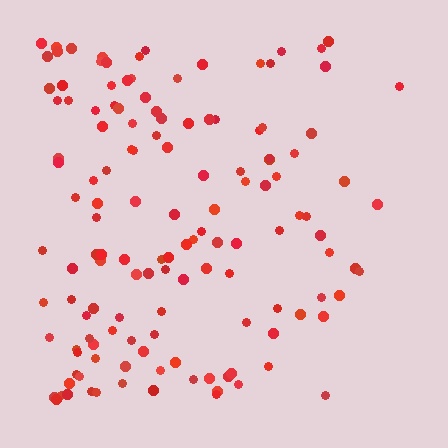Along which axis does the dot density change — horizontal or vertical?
Horizontal.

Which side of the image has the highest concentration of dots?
The left.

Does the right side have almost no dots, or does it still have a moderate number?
Still a moderate number, just noticeably fewer than the left.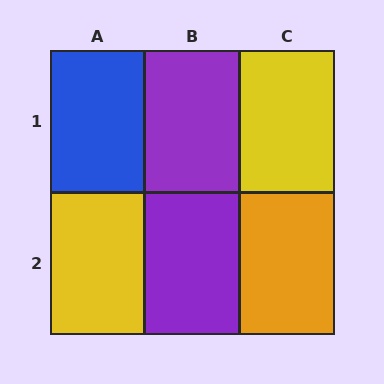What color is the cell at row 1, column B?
Purple.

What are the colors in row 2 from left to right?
Yellow, purple, orange.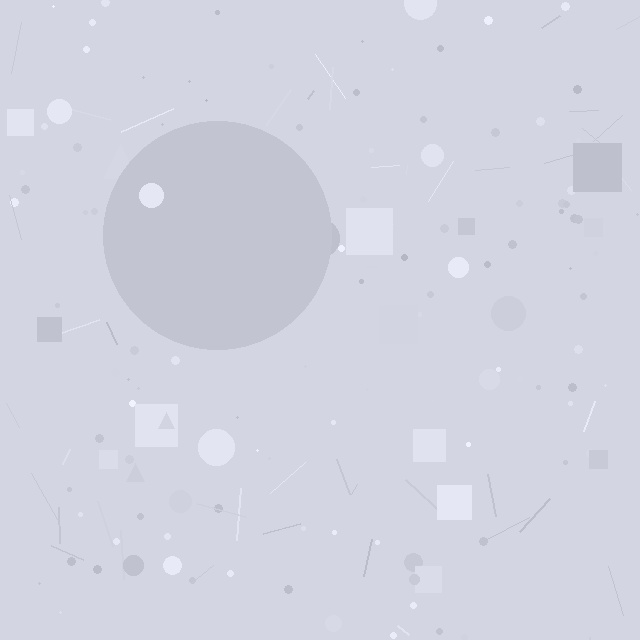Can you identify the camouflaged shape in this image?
The camouflaged shape is a circle.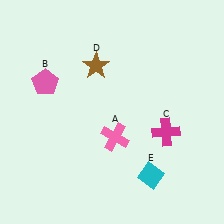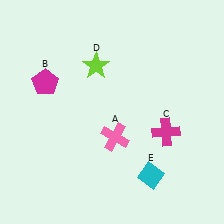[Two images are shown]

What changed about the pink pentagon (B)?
In Image 1, B is pink. In Image 2, it changed to magenta.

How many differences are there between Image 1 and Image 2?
There are 2 differences between the two images.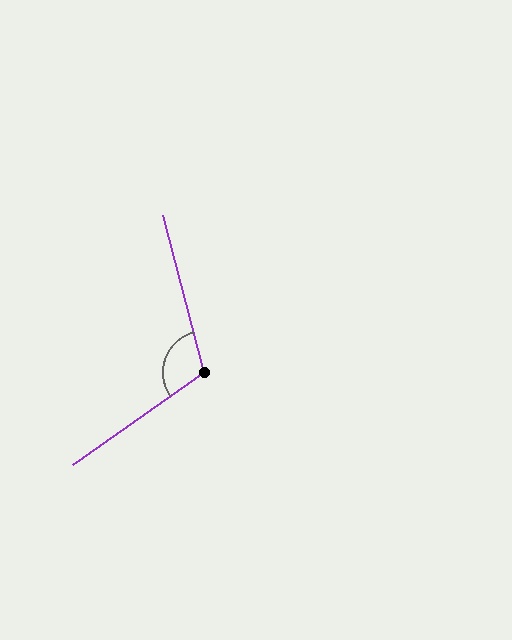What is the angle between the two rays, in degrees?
Approximately 110 degrees.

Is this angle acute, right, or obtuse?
It is obtuse.